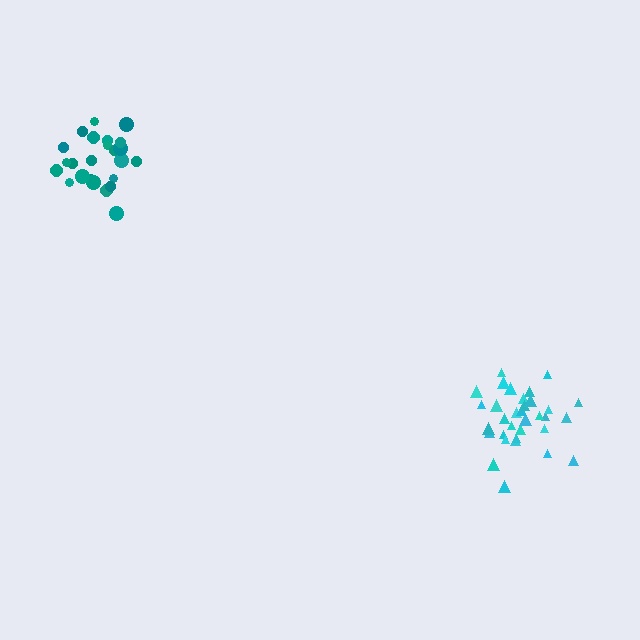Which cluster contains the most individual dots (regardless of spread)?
Cyan (33).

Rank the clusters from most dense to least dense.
cyan, teal.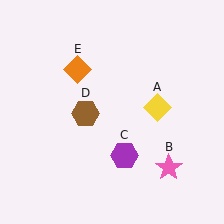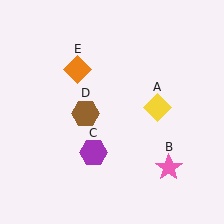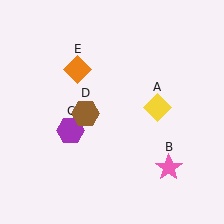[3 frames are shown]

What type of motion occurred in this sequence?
The purple hexagon (object C) rotated clockwise around the center of the scene.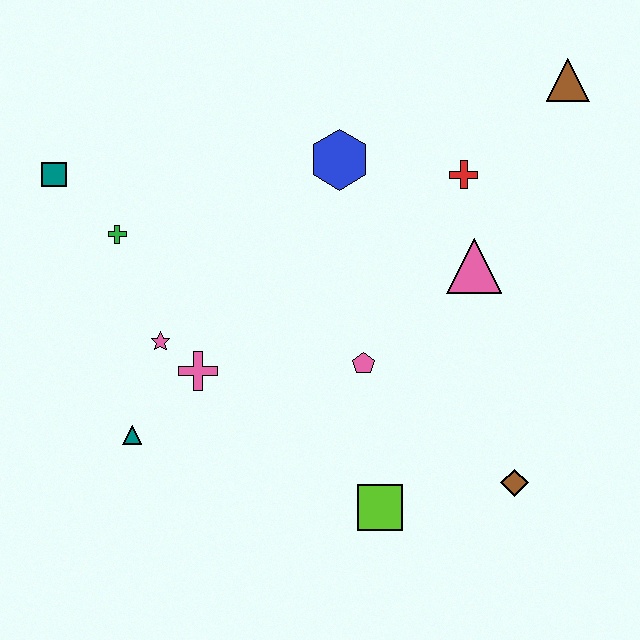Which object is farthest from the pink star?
The brown triangle is farthest from the pink star.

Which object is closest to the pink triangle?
The red cross is closest to the pink triangle.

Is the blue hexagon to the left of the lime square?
Yes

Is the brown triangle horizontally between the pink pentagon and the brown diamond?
No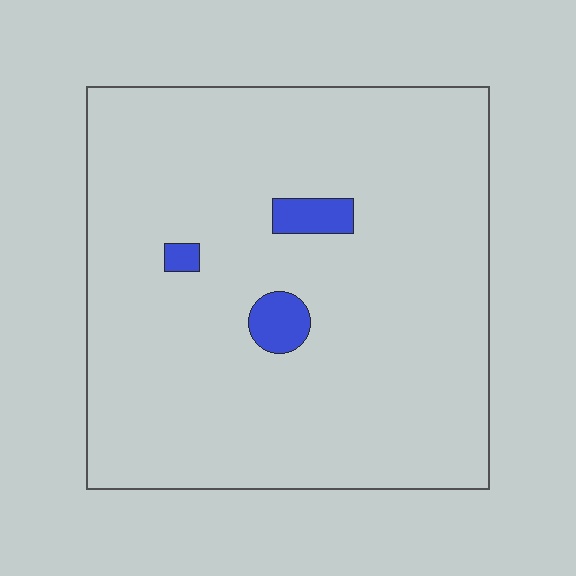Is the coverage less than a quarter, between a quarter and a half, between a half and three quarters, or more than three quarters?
Less than a quarter.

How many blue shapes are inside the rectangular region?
3.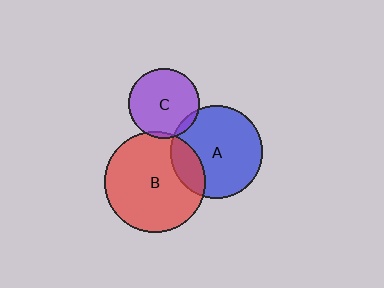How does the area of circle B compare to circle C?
Approximately 2.1 times.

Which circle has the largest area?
Circle B (red).